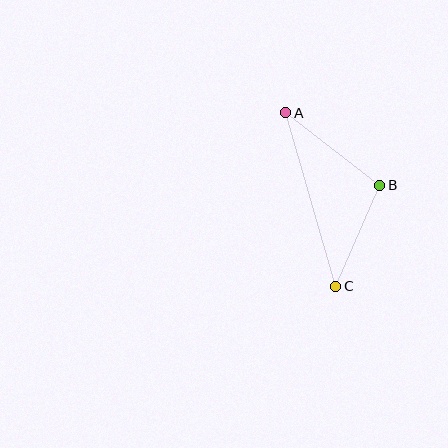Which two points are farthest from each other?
Points A and C are farthest from each other.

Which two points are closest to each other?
Points B and C are closest to each other.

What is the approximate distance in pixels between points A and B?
The distance between A and B is approximately 119 pixels.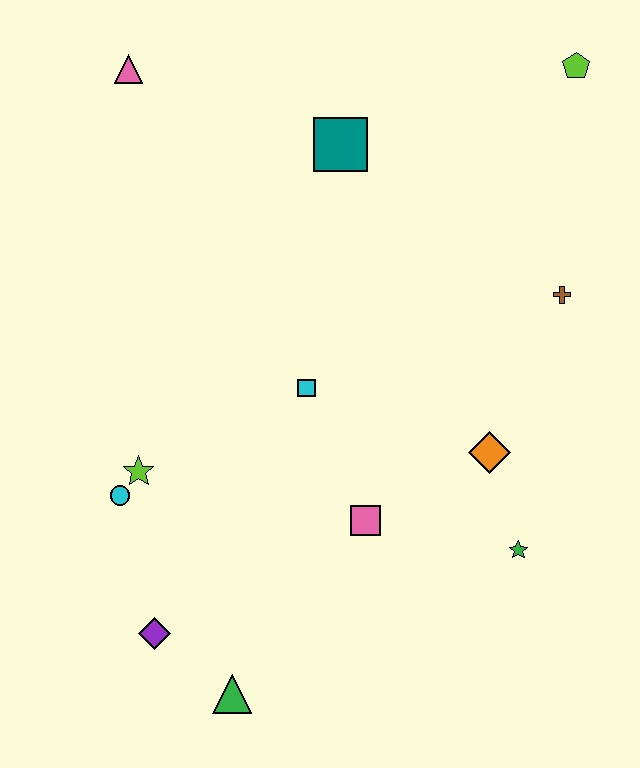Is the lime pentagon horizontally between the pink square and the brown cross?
No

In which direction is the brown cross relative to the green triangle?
The brown cross is above the green triangle.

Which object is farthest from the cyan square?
The lime pentagon is farthest from the cyan square.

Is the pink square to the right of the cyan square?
Yes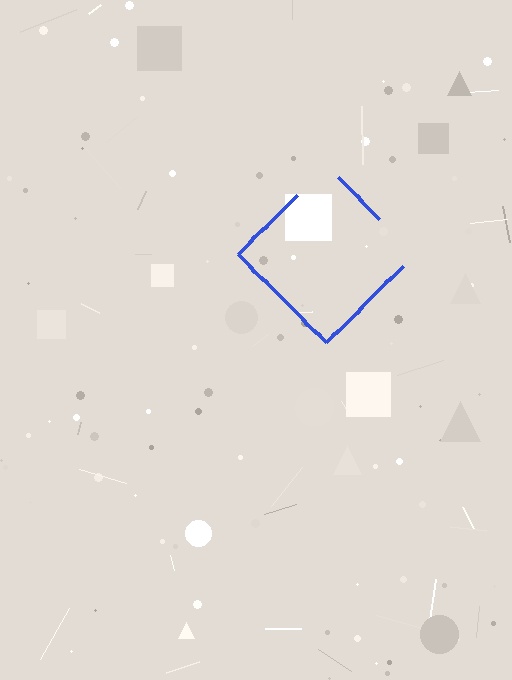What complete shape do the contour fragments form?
The contour fragments form a diamond.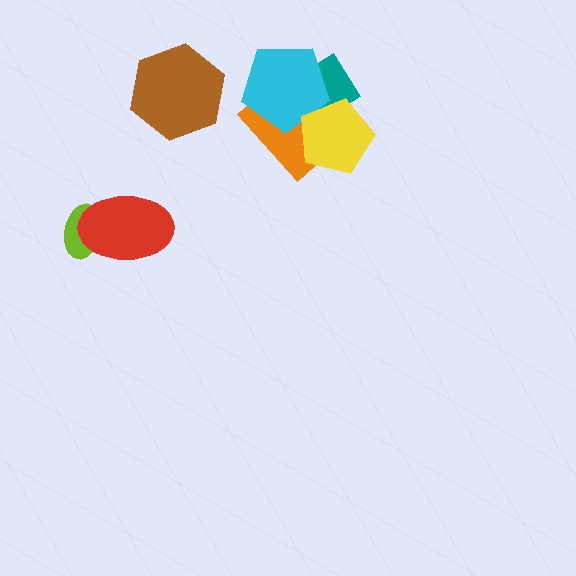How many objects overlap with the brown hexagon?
0 objects overlap with the brown hexagon.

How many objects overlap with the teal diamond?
3 objects overlap with the teal diamond.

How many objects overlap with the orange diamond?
3 objects overlap with the orange diamond.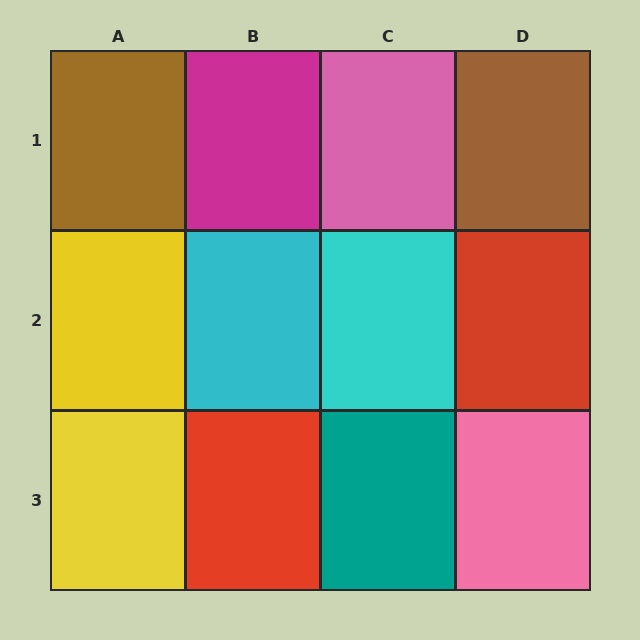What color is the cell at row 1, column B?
Magenta.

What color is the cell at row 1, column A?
Brown.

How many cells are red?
2 cells are red.